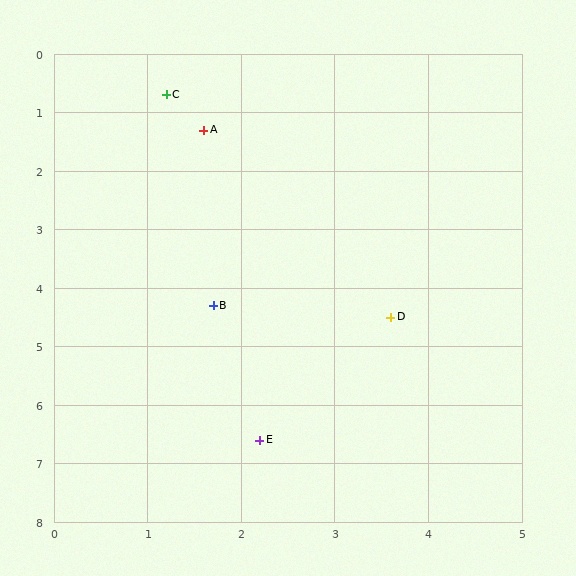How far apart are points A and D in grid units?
Points A and D are about 3.8 grid units apart.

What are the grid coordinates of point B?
Point B is at approximately (1.7, 4.3).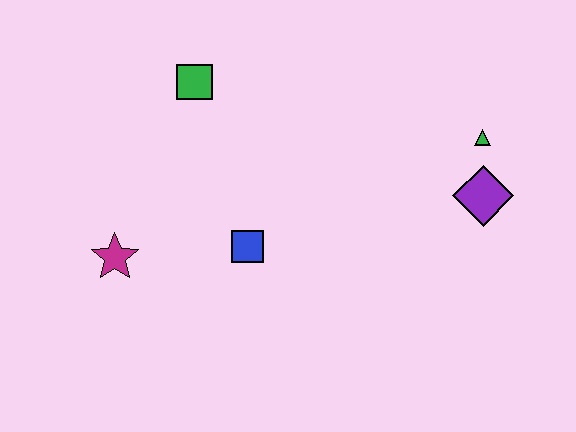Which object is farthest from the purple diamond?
The magenta star is farthest from the purple diamond.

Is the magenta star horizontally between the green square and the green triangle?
No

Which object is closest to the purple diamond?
The green triangle is closest to the purple diamond.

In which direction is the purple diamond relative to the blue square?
The purple diamond is to the right of the blue square.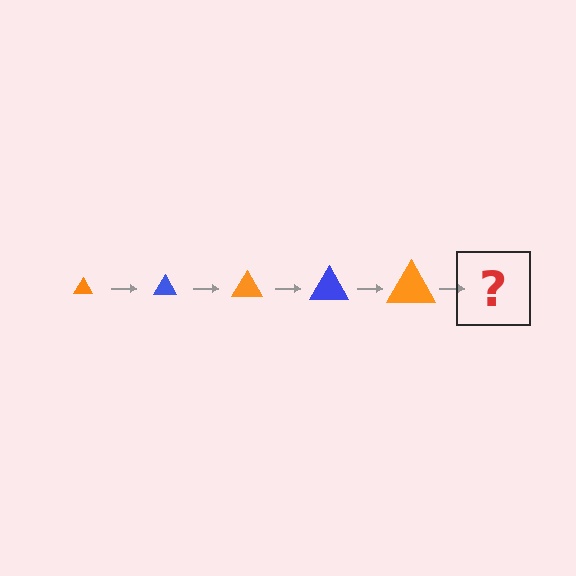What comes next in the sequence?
The next element should be a blue triangle, larger than the previous one.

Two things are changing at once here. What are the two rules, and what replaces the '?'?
The two rules are that the triangle grows larger each step and the color cycles through orange and blue. The '?' should be a blue triangle, larger than the previous one.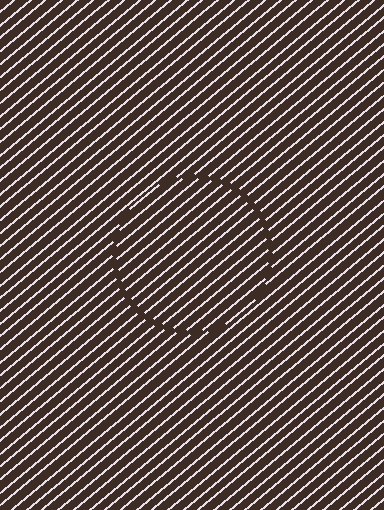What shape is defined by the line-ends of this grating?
An illusory circle. The interior of the shape contains the same grating, shifted by half a period — the contour is defined by the phase discontinuity where line-ends from the inner and outer gratings abut.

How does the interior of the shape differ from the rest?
The interior of the shape contains the same grating, shifted by half a period — the contour is defined by the phase discontinuity where line-ends from the inner and outer gratings abut.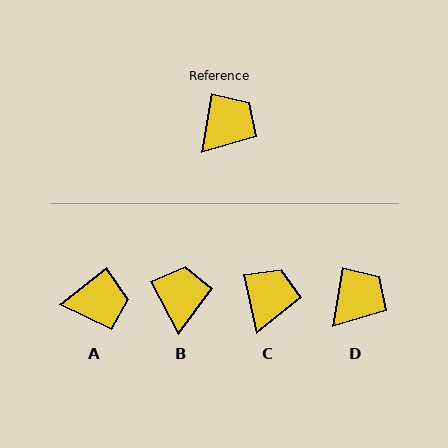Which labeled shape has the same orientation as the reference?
D.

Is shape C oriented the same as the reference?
No, it is off by about 22 degrees.